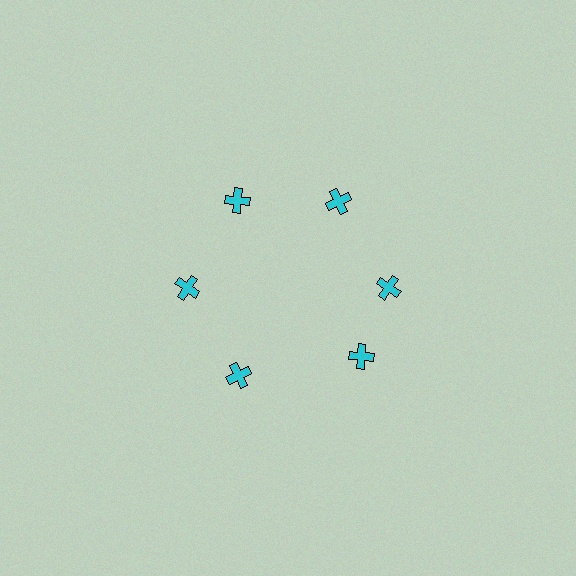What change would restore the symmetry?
The symmetry would be restored by rotating it back into even spacing with its neighbors so that all 6 crosses sit at equal angles and equal distance from the center.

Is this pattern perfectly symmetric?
No. The 6 cyan crosses are arranged in a ring, but one element near the 5 o'clock position is rotated out of alignment along the ring, breaking the 6-fold rotational symmetry.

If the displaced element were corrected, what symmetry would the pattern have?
It would have 6-fold rotational symmetry — the pattern would map onto itself every 60 degrees.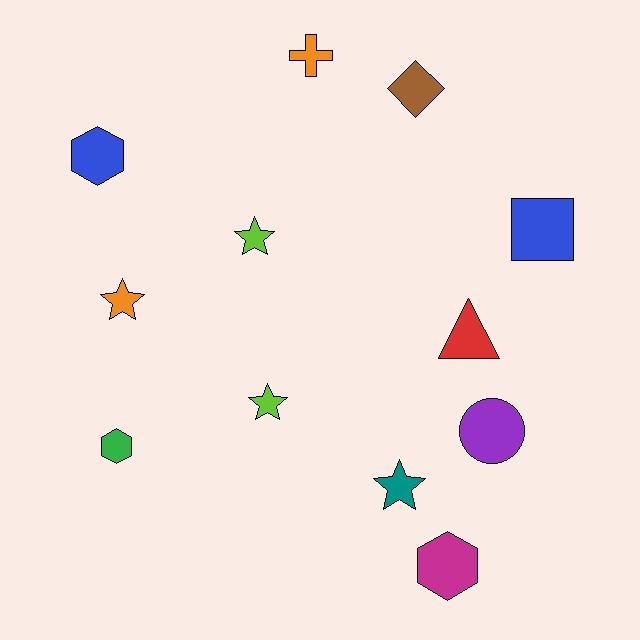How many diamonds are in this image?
There is 1 diamond.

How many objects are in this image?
There are 12 objects.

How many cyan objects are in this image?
There are no cyan objects.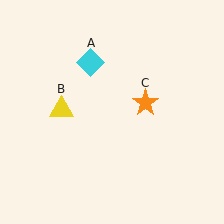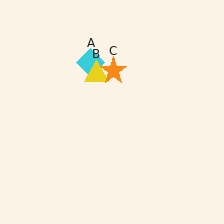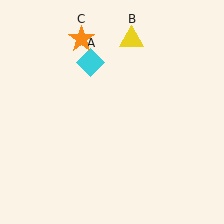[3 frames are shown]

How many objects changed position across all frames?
2 objects changed position: yellow triangle (object B), orange star (object C).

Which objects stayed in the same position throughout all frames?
Cyan diamond (object A) remained stationary.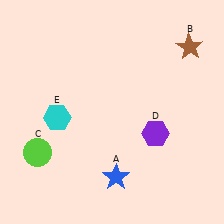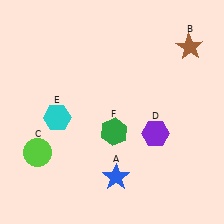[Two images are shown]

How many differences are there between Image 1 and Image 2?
There is 1 difference between the two images.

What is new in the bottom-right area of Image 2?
A green hexagon (F) was added in the bottom-right area of Image 2.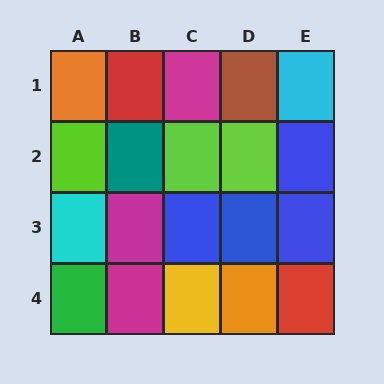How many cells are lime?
3 cells are lime.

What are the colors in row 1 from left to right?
Orange, red, magenta, brown, cyan.